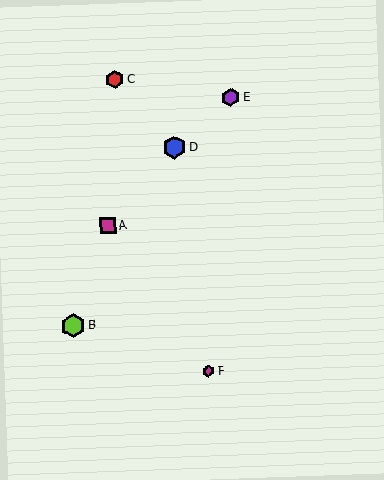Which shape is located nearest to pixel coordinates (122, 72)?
The red hexagon (labeled C) at (115, 79) is nearest to that location.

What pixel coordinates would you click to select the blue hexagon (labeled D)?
Click at (174, 147) to select the blue hexagon D.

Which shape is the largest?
The lime hexagon (labeled B) is the largest.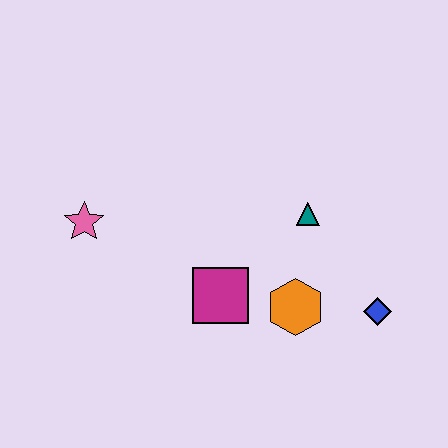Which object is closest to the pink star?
The magenta square is closest to the pink star.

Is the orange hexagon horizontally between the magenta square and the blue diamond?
Yes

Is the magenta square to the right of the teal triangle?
No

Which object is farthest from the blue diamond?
The pink star is farthest from the blue diamond.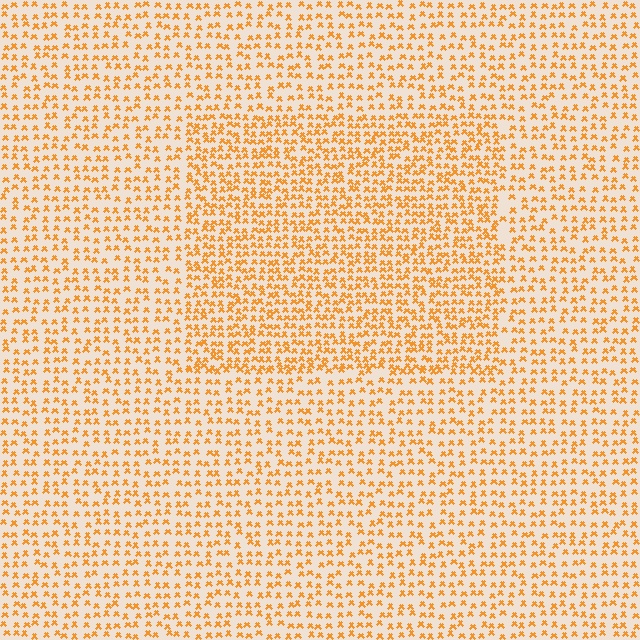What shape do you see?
I see a rectangle.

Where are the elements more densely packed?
The elements are more densely packed inside the rectangle boundary.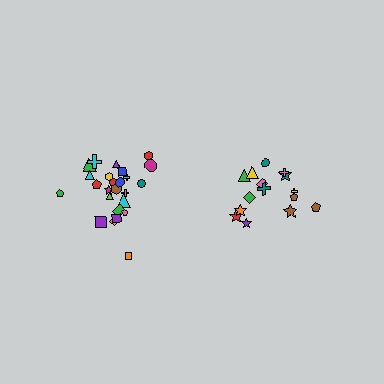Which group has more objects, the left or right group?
The left group.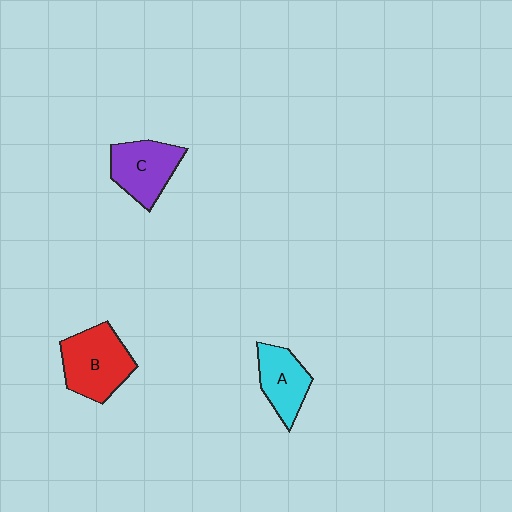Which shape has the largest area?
Shape B (red).